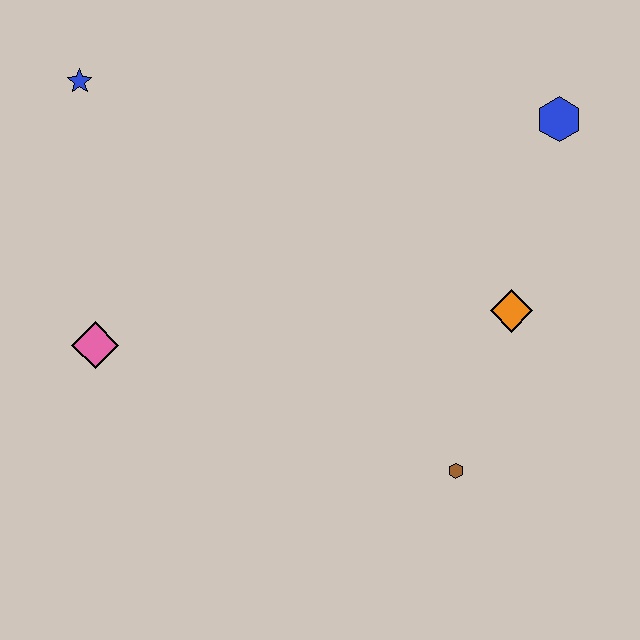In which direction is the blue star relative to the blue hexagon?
The blue star is to the left of the blue hexagon.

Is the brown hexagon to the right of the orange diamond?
No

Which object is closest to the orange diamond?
The brown hexagon is closest to the orange diamond.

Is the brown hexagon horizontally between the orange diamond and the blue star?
Yes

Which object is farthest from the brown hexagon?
The blue star is farthest from the brown hexagon.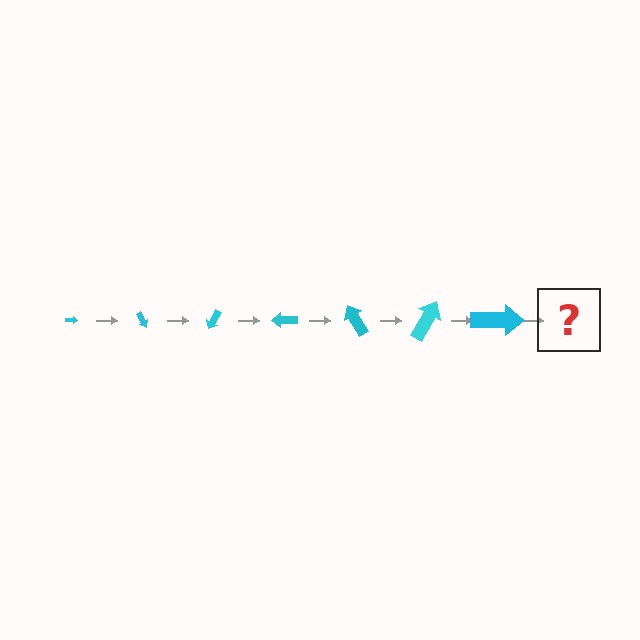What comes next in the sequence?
The next element should be an arrow, larger than the previous one and rotated 420 degrees from the start.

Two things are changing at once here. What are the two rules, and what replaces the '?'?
The two rules are that the arrow grows larger each step and it rotates 60 degrees each step. The '?' should be an arrow, larger than the previous one and rotated 420 degrees from the start.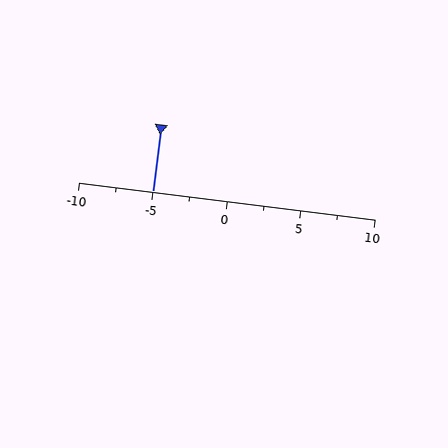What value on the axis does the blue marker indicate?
The marker indicates approximately -5.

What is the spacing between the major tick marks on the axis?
The major ticks are spaced 5 apart.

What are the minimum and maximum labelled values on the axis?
The axis runs from -10 to 10.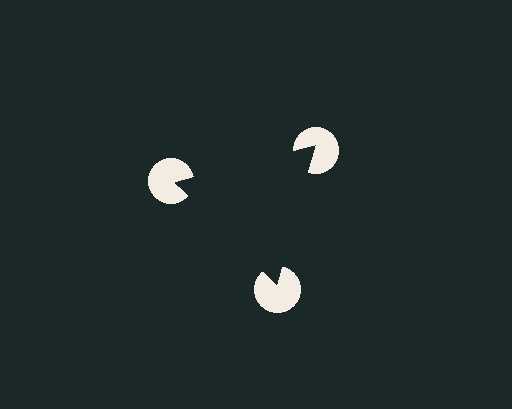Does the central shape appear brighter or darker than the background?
It typically appears slightly darker than the background, even though no actual brightness change is drawn.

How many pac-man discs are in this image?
There are 3 — one at each vertex of the illusory triangle.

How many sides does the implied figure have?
3 sides.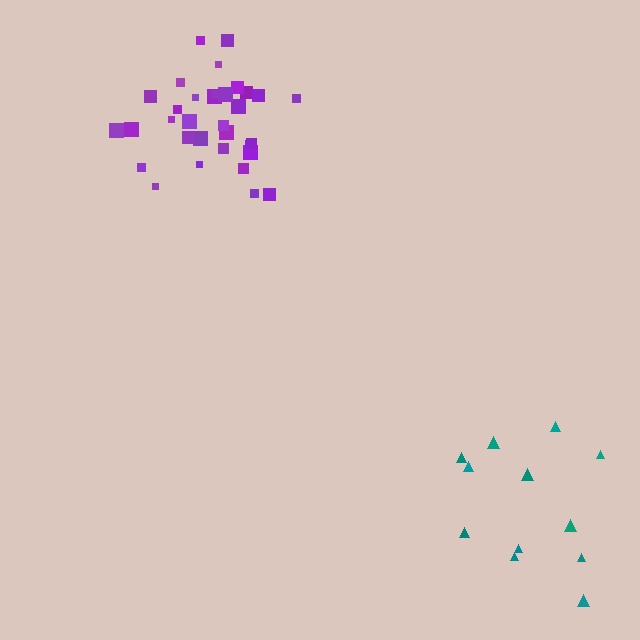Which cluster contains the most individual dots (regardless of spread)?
Purple (33).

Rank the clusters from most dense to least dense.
purple, teal.